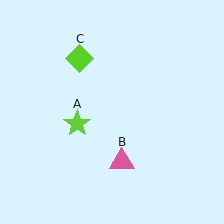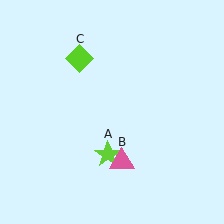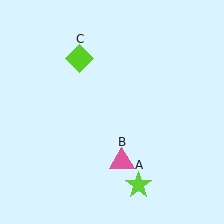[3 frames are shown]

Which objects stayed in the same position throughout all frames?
Pink triangle (object B) and lime diamond (object C) remained stationary.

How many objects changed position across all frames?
1 object changed position: lime star (object A).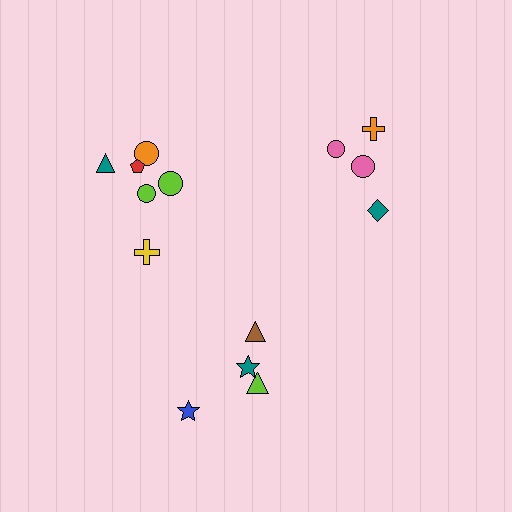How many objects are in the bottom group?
There are 4 objects.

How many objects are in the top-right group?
There are 4 objects.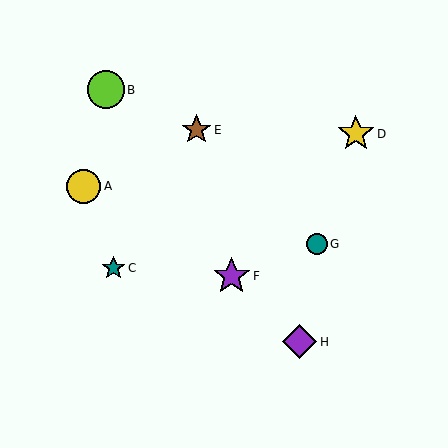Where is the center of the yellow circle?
The center of the yellow circle is at (84, 186).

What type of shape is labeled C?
Shape C is a teal star.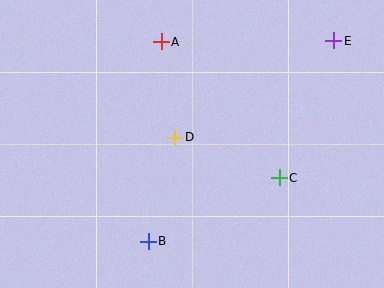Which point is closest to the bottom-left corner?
Point B is closest to the bottom-left corner.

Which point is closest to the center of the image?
Point D at (175, 137) is closest to the center.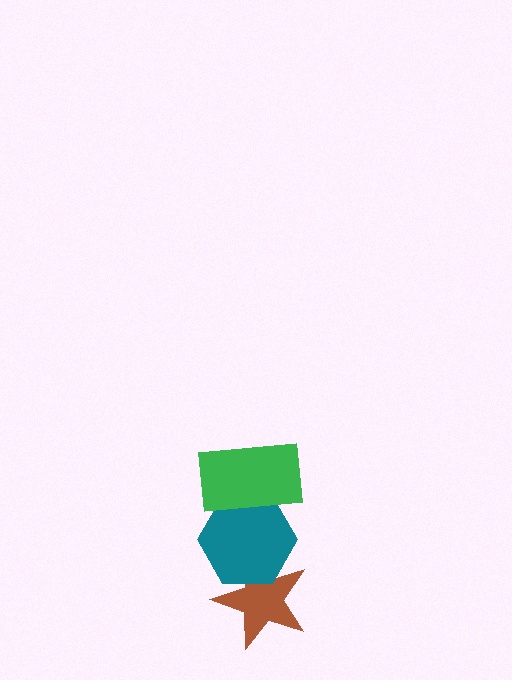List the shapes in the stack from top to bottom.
From top to bottom: the green rectangle, the teal hexagon, the brown star.